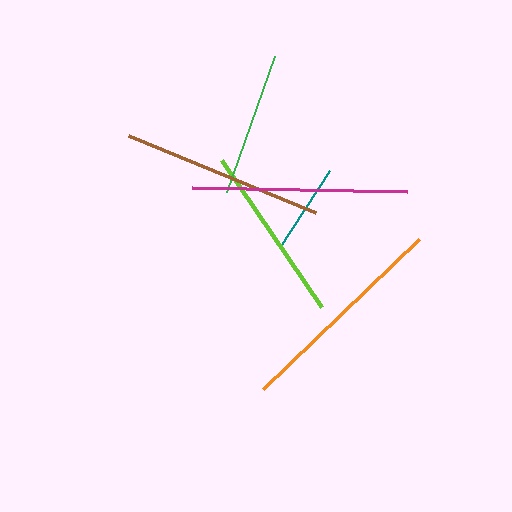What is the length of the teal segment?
The teal segment is approximately 92 pixels long.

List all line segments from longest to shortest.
From longest to shortest: orange, magenta, brown, lime, green, teal.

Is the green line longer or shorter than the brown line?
The brown line is longer than the green line.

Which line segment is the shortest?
The teal line is the shortest at approximately 92 pixels.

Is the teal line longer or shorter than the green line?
The green line is longer than the teal line.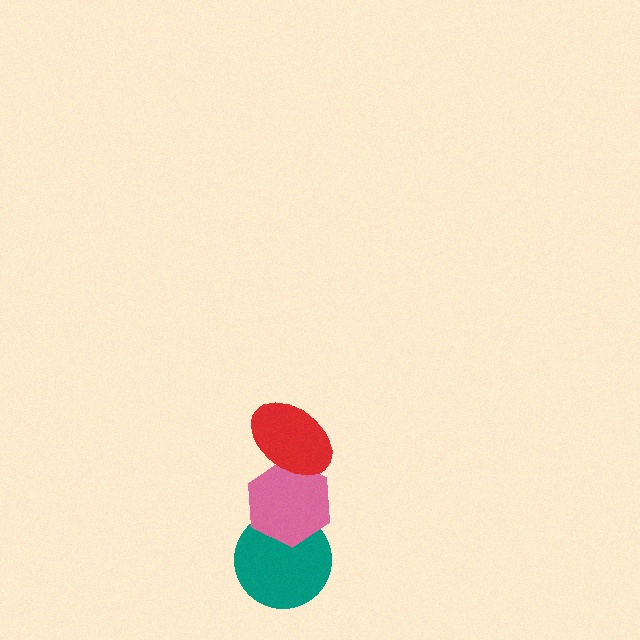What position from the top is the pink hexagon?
The pink hexagon is 2nd from the top.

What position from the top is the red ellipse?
The red ellipse is 1st from the top.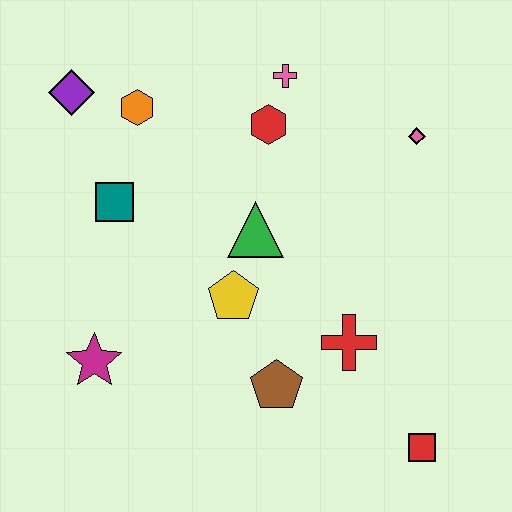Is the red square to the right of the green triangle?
Yes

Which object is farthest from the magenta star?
The pink diamond is farthest from the magenta star.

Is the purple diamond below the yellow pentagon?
No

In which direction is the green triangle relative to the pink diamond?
The green triangle is to the left of the pink diamond.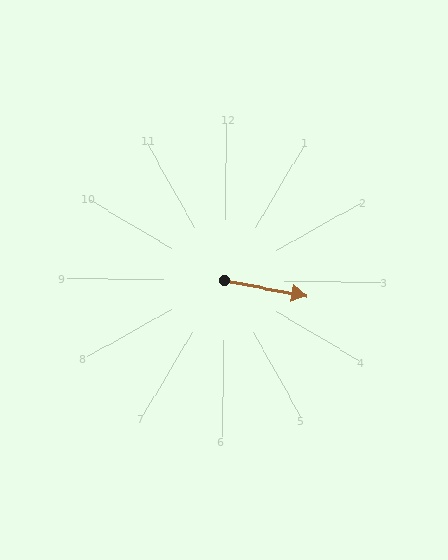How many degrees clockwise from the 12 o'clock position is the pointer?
Approximately 100 degrees.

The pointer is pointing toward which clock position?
Roughly 3 o'clock.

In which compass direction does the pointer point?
East.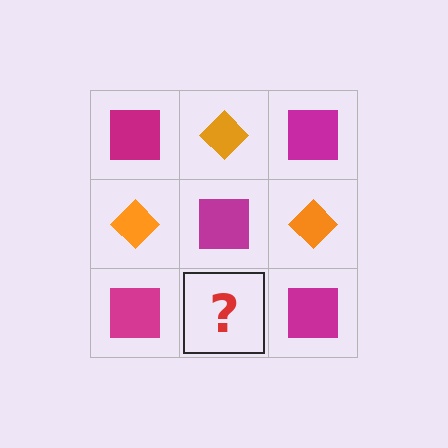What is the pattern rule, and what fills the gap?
The rule is that it alternates magenta square and orange diamond in a checkerboard pattern. The gap should be filled with an orange diamond.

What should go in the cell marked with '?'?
The missing cell should contain an orange diamond.